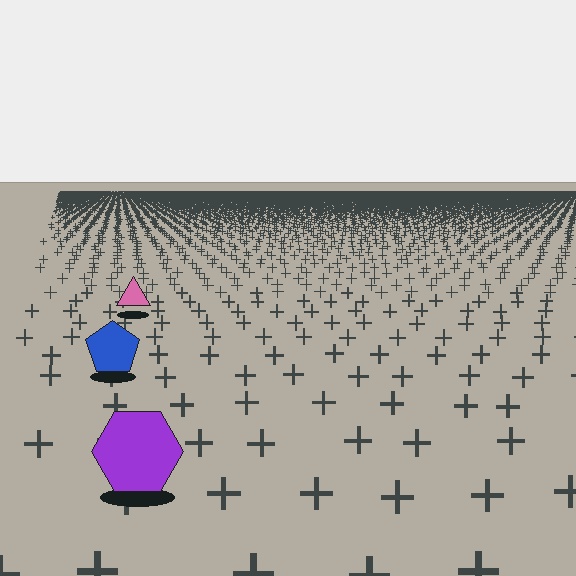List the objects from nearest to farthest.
From nearest to farthest: the purple hexagon, the blue pentagon, the pink triangle.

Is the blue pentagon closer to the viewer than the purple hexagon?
No. The purple hexagon is closer — you can tell from the texture gradient: the ground texture is coarser near it.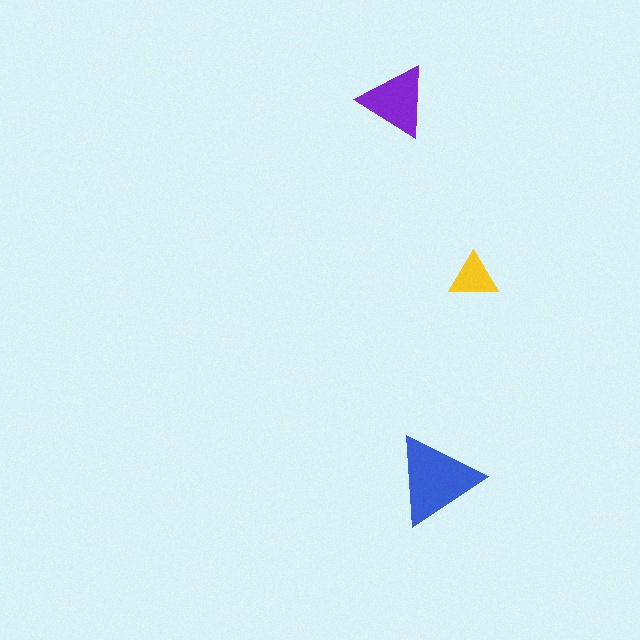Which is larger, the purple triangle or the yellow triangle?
The purple one.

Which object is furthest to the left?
The purple triangle is leftmost.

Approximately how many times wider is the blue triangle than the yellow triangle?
About 2 times wider.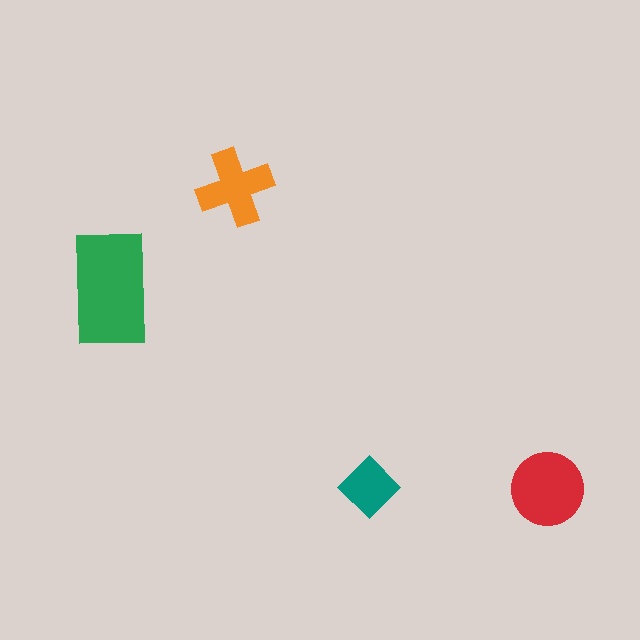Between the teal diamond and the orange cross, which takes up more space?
The orange cross.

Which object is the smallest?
The teal diamond.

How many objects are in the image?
There are 4 objects in the image.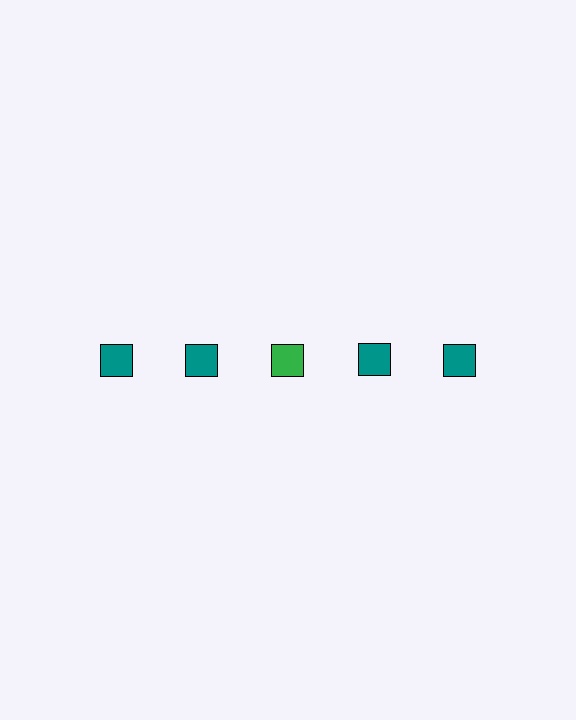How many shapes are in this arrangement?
There are 5 shapes arranged in a grid pattern.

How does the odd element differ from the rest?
It has a different color: green instead of teal.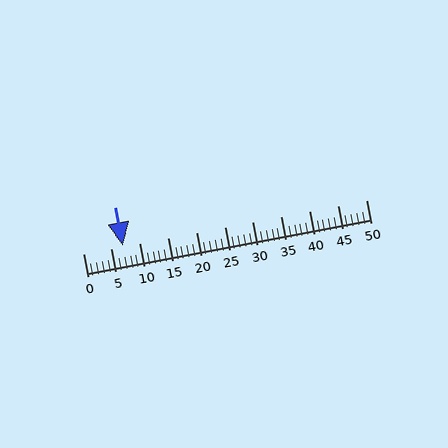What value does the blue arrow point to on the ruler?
The blue arrow points to approximately 7.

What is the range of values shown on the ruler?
The ruler shows values from 0 to 50.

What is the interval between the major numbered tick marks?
The major tick marks are spaced 5 units apart.